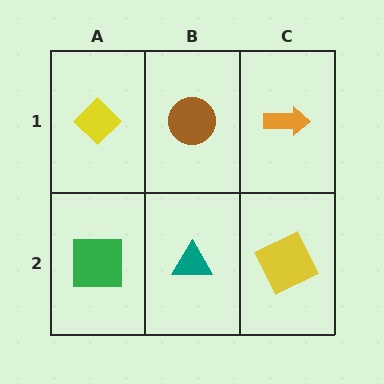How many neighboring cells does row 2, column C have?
2.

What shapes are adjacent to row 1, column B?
A teal triangle (row 2, column B), a yellow diamond (row 1, column A), an orange arrow (row 1, column C).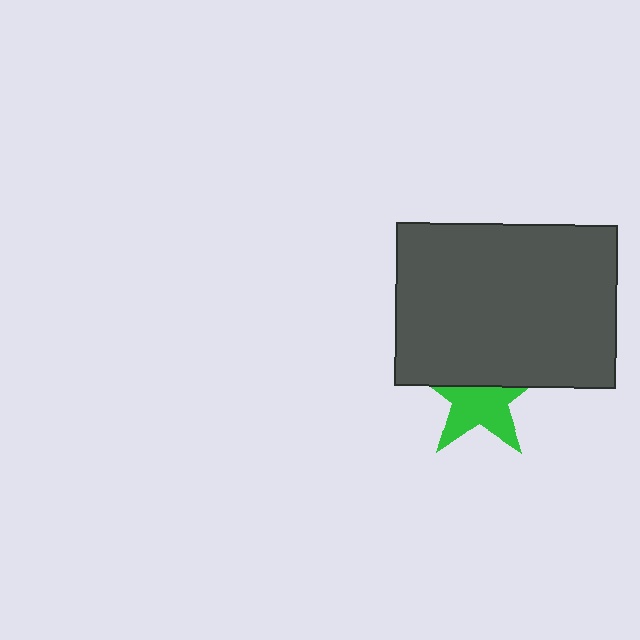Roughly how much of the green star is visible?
About half of it is visible (roughly 56%).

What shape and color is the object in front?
The object in front is a dark gray rectangle.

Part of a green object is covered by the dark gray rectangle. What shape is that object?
It is a star.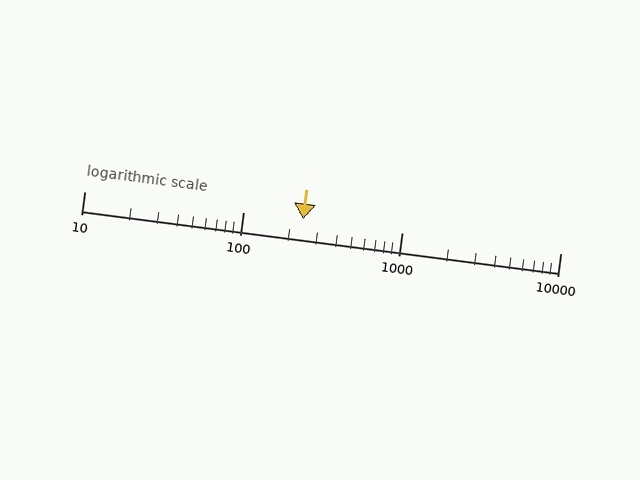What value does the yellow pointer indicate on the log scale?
The pointer indicates approximately 240.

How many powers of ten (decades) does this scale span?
The scale spans 3 decades, from 10 to 10000.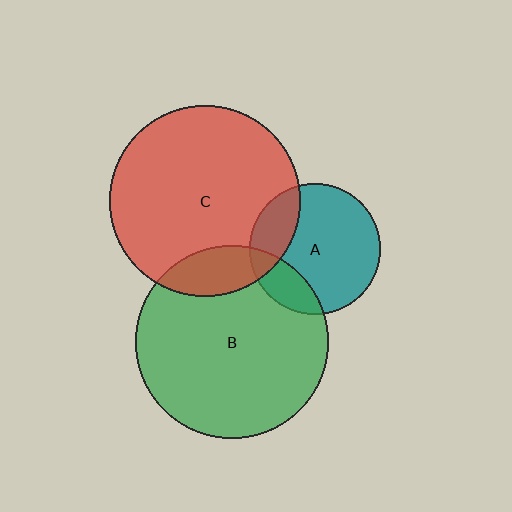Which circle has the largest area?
Circle B (green).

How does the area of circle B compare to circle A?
Approximately 2.2 times.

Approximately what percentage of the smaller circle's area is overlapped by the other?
Approximately 20%.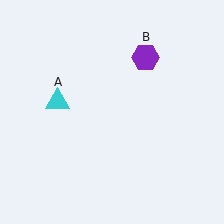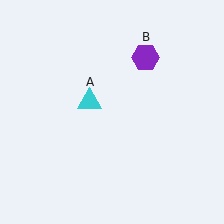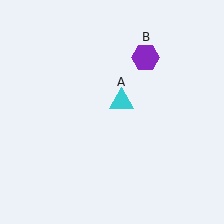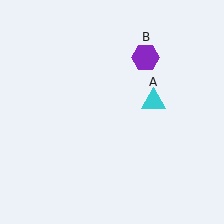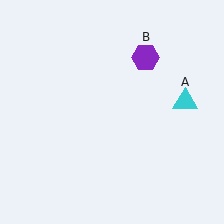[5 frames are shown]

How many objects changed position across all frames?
1 object changed position: cyan triangle (object A).